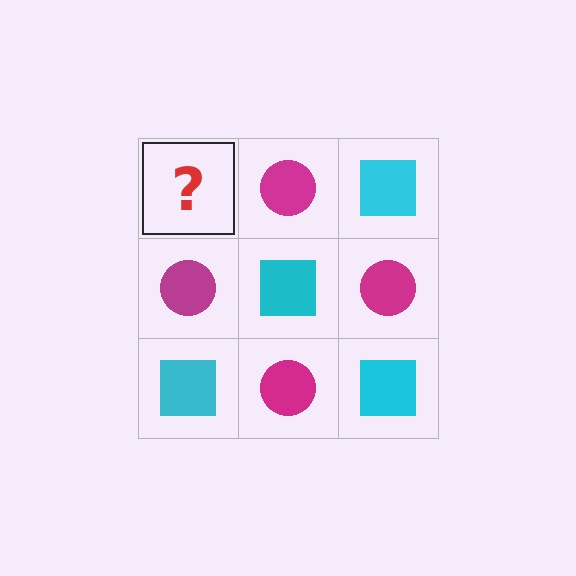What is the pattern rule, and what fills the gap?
The rule is that it alternates cyan square and magenta circle in a checkerboard pattern. The gap should be filled with a cyan square.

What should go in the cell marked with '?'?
The missing cell should contain a cyan square.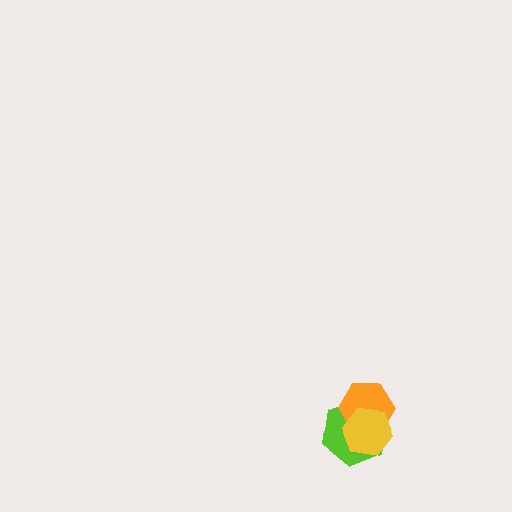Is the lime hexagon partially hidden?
Yes, it is partially covered by another shape.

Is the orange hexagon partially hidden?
Yes, it is partially covered by another shape.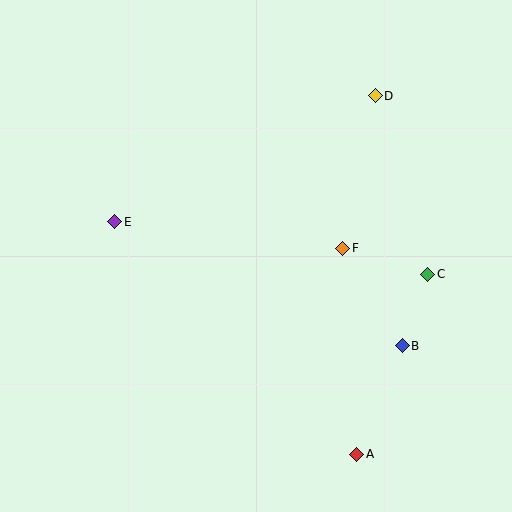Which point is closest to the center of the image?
Point F at (343, 248) is closest to the center.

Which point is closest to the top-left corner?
Point E is closest to the top-left corner.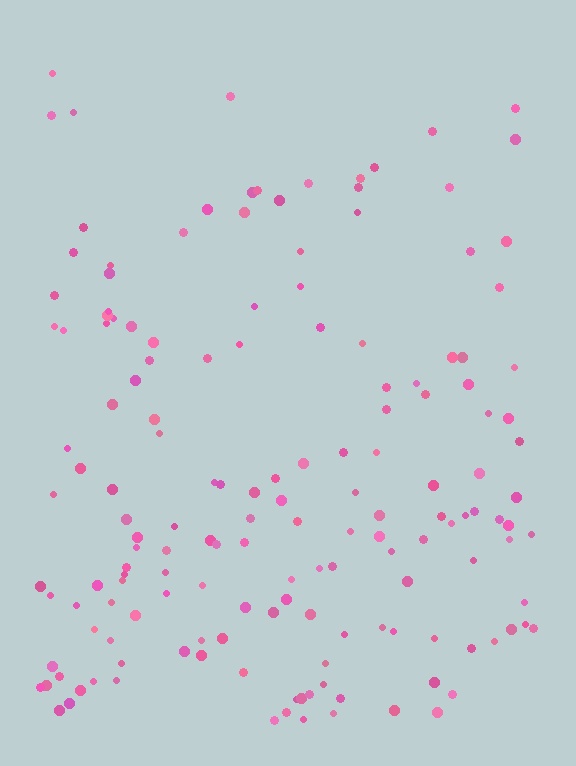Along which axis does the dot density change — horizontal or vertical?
Vertical.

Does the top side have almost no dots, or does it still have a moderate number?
Still a moderate number, just noticeably fewer than the bottom.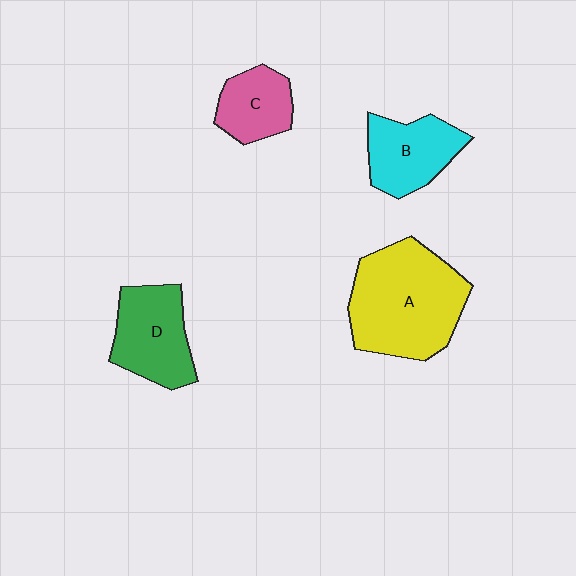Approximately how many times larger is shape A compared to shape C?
Approximately 2.4 times.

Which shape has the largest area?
Shape A (yellow).